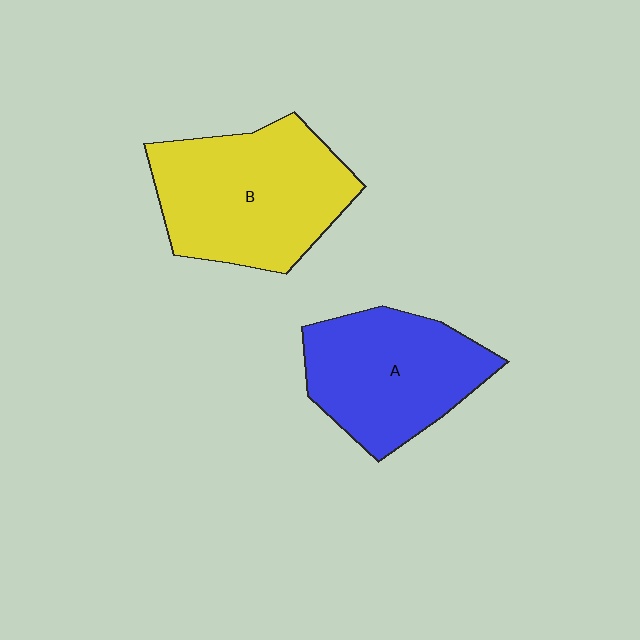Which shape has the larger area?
Shape B (yellow).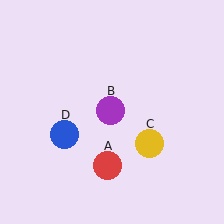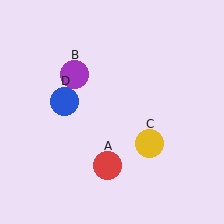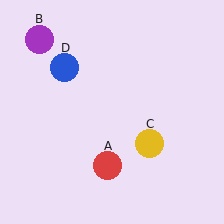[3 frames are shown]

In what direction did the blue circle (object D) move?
The blue circle (object D) moved up.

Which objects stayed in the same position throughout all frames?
Red circle (object A) and yellow circle (object C) remained stationary.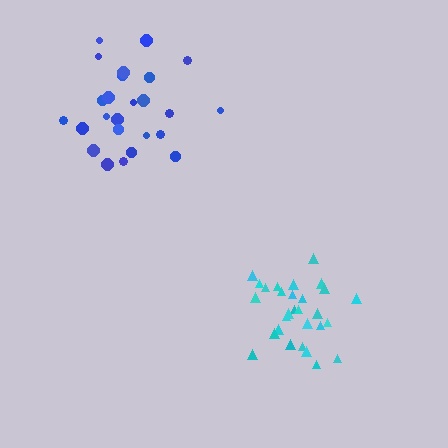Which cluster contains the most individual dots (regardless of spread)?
Cyan (30).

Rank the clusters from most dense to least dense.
cyan, blue.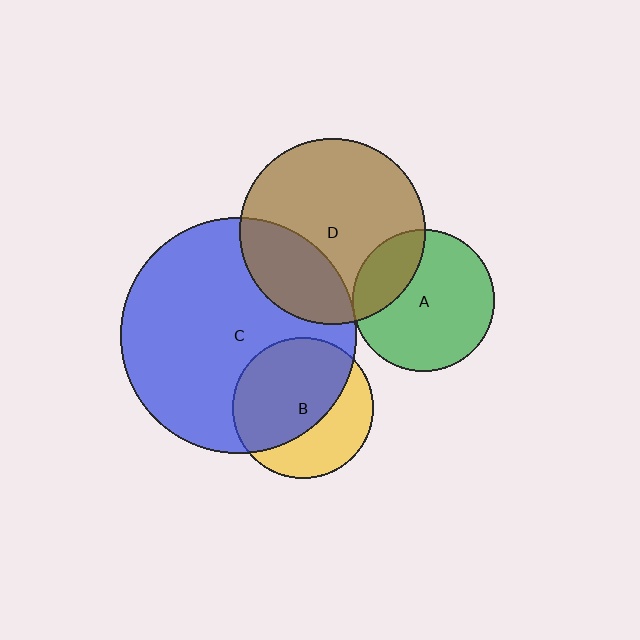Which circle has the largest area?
Circle C (blue).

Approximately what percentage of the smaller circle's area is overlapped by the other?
Approximately 60%.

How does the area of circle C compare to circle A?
Approximately 2.8 times.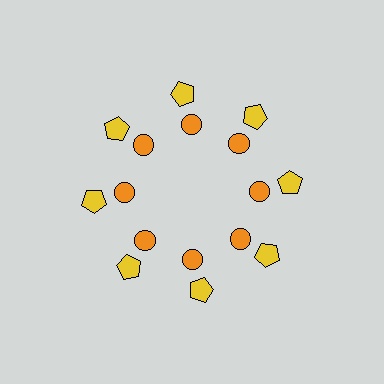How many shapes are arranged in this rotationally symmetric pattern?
There are 16 shapes, arranged in 8 groups of 2.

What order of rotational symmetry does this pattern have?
This pattern has 8-fold rotational symmetry.